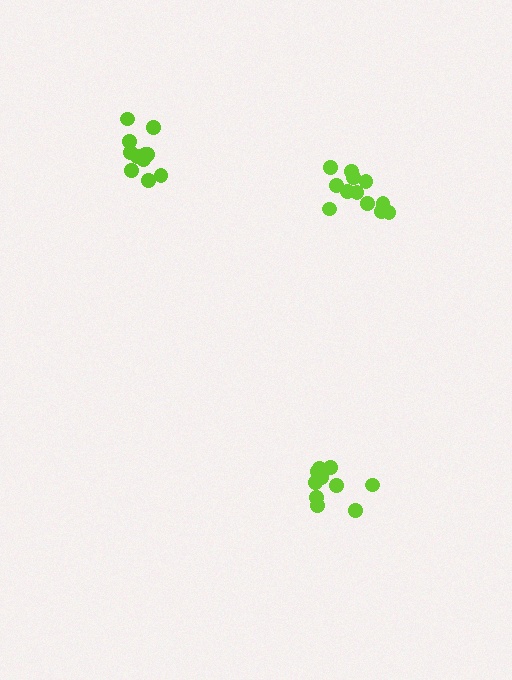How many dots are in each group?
Group 1: 12 dots, Group 2: 11 dots, Group 3: 11 dots (34 total).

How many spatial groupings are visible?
There are 3 spatial groupings.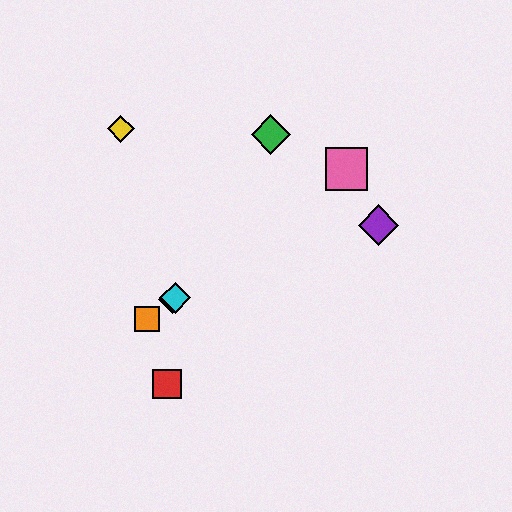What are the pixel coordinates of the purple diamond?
The purple diamond is at (378, 225).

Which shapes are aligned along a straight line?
The blue diamond, the orange square, the cyan diamond, the pink square are aligned along a straight line.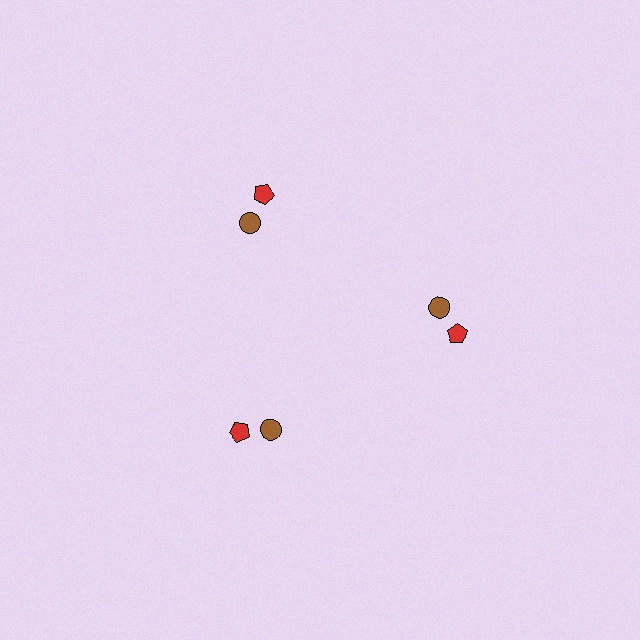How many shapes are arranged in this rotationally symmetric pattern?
There are 6 shapes, arranged in 3 groups of 2.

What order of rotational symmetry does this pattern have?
This pattern has 3-fold rotational symmetry.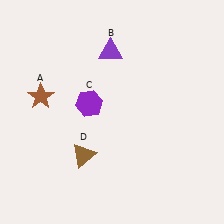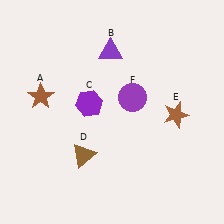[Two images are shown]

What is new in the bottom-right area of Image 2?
A brown star (E) was added in the bottom-right area of Image 2.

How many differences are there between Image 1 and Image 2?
There are 2 differences between the two images.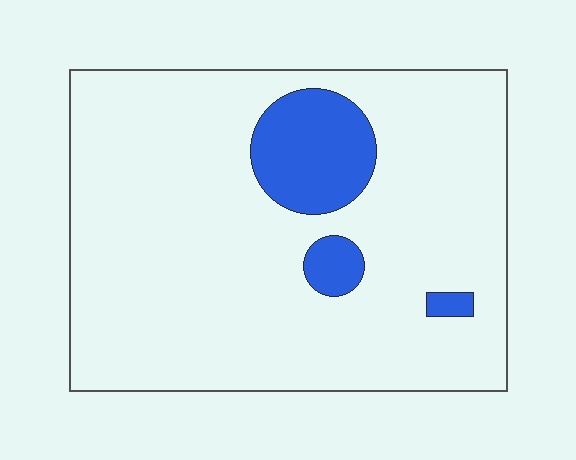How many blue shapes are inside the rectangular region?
3.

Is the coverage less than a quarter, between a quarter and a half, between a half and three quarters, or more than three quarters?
Less than a quarter.